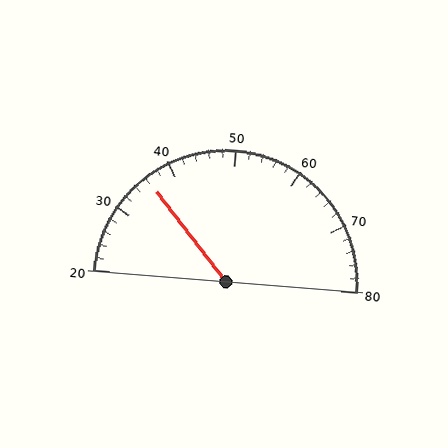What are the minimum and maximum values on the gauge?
The gauge ranges from 20 to 80.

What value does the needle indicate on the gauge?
The needle indicates approximately 36.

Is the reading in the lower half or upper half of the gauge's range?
The reading is in the lower half of the range (20 to 80).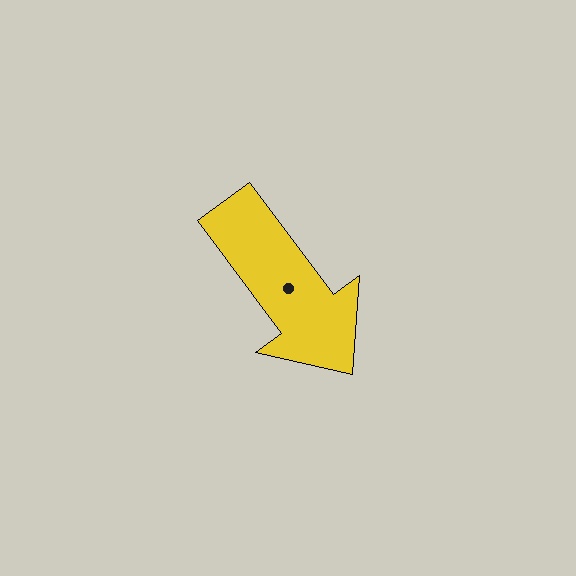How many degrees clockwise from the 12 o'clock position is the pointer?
Approximately 143 degrees.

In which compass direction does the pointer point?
Southeast.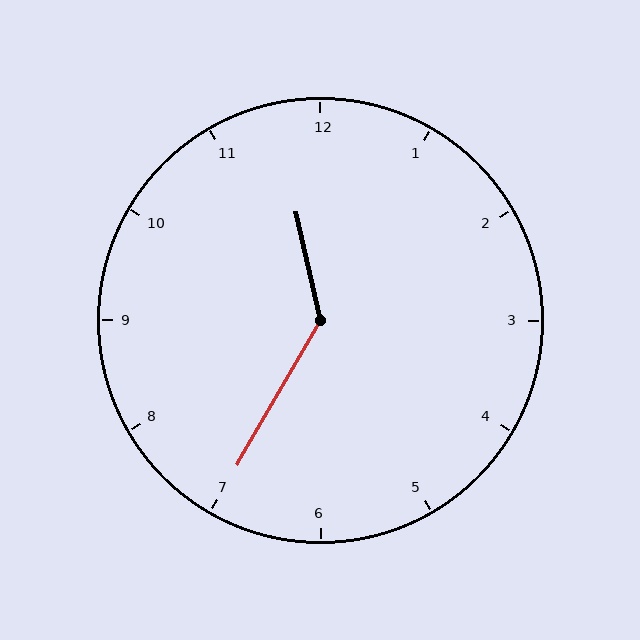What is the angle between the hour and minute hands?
Approximately 138 degrees.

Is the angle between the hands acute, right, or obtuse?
It is obtuse.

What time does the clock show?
11:35.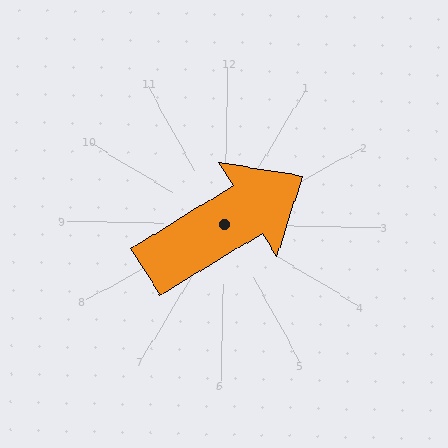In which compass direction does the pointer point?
Northeast.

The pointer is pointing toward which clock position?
Roughly 2 o'clock.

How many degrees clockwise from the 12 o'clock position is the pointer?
Approximately 58 degrees.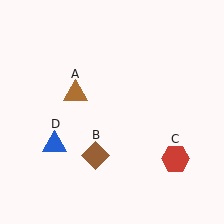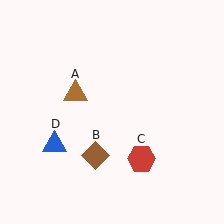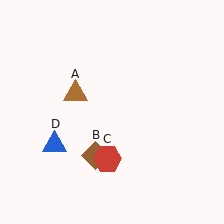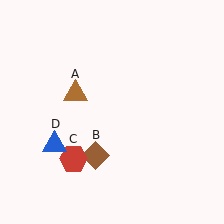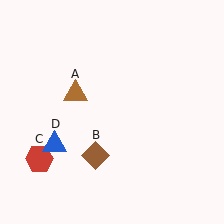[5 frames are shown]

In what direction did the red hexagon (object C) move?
The red hexagon (object C) moved left.